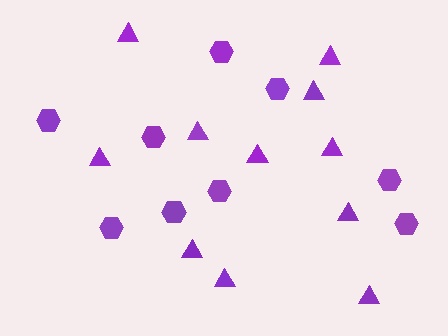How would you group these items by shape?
There are 2 groups: one group of hexagons (9) and one group of triangles (11).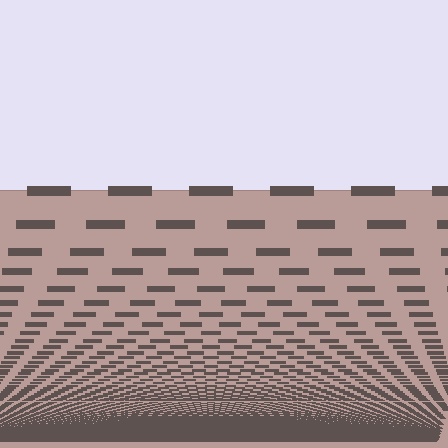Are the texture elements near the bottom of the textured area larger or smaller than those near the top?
Smaller. The gradient is inverted — elements near the bottom are smaller and denser.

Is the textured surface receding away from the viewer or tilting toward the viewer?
The surface appears to tilt toward the viewer. Texture elements get larger and sparser toward the top.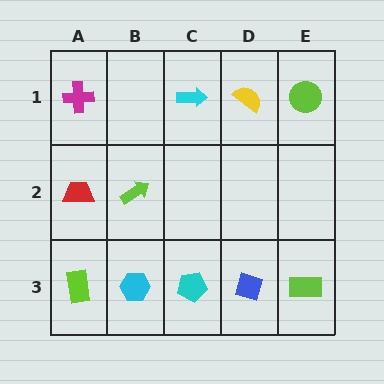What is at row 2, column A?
A red trapezoid.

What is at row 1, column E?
A lime circle.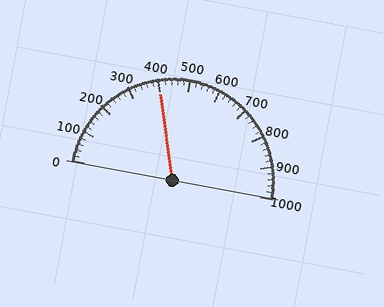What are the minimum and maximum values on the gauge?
The gauge ranges from 0 to 1000.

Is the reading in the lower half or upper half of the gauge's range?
The reading is in the lower half of the range (0 to 1000).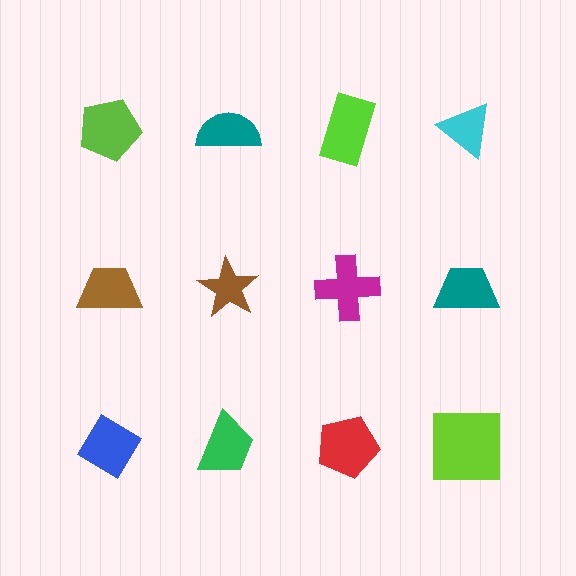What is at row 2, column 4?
A teal trapezoid.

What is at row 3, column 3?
A red pentagon.